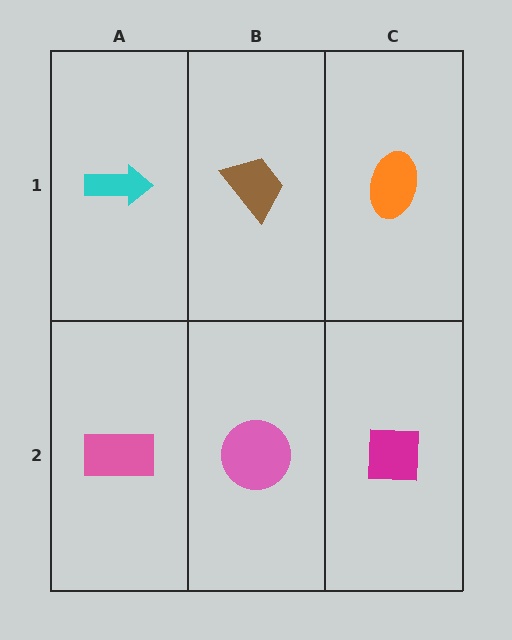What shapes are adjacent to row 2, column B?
A brown trapezoid (row 1, column B), a pink rectangle (row 2, column A), a magenta square (row 2, column C).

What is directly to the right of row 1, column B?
An orange ellipse.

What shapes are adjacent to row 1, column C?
A magenta square (row 2, column C), a brown trapezoid (row 1, column B).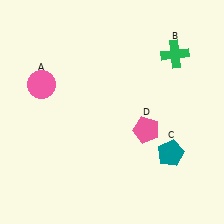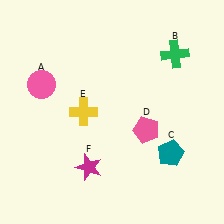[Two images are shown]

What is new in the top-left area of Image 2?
A yellow cross (E) was added in the top-left area of Image 2.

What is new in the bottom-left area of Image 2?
A magenta star (F) was added in the bottom-left area of Image 2.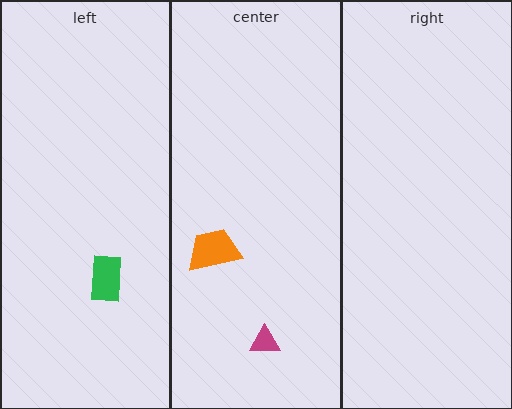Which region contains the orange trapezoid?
The center region.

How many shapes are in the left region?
1.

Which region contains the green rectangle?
The left region.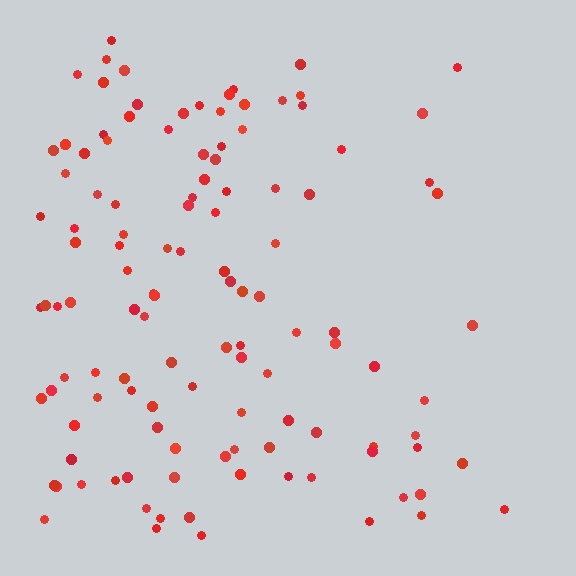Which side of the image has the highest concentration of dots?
The left.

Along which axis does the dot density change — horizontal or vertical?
Horizontal.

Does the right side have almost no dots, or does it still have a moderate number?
Still a moderate number, just noticeably fewer than the left.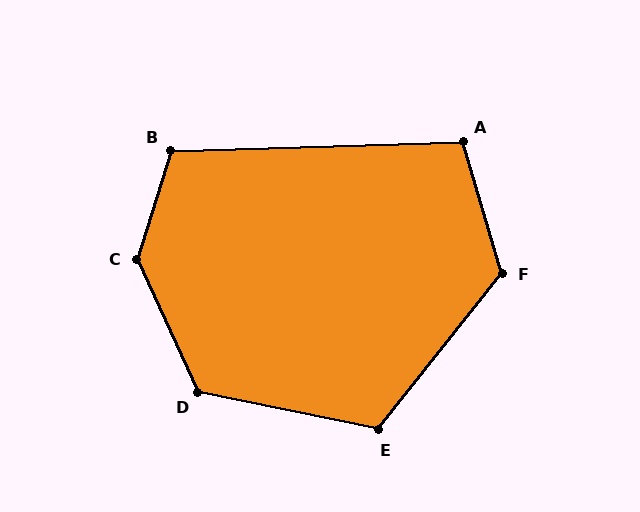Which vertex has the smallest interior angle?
A, at approximately 105 degrees.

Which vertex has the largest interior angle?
C, at approximately 138 degrees.